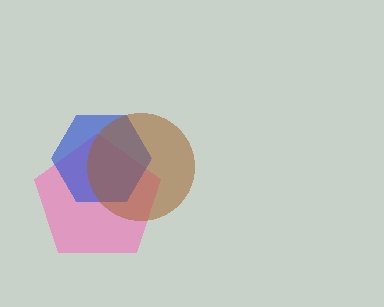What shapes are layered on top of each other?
The layered shapes are: a pink pentagon, a blue hexagon, a brown circle.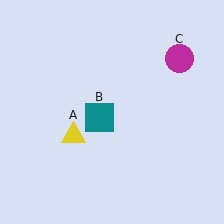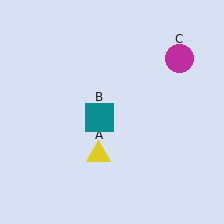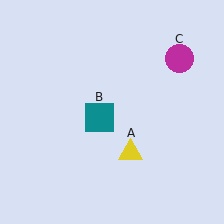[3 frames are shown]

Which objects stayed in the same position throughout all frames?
Teal square (object B) and magenta circle (object C) remained stationary.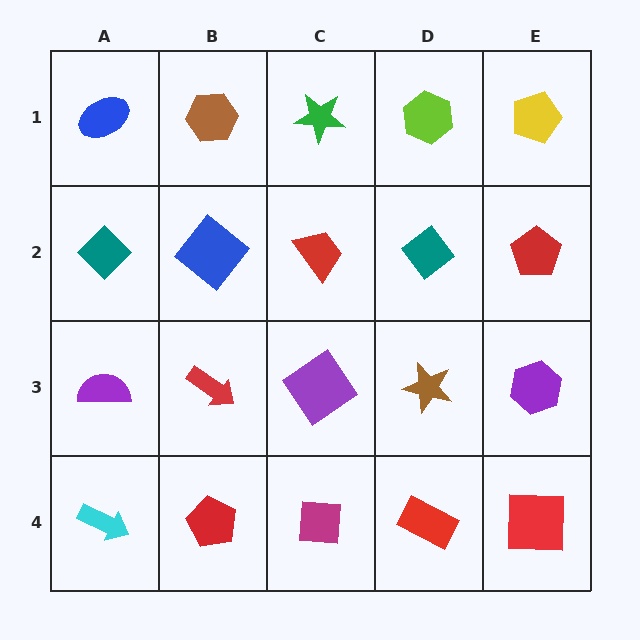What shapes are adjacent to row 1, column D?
A teal diamond (row 2, column D), a green star (row 1, column C), a yellow pentagon (row 1, column E).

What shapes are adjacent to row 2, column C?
A green star (row 1, column C), a purple diamond (row 3, column C), a blue diamond (row 2, column B), a teal diamond (row 2, column D).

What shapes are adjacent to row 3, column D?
A teal diamond (row 2, column D), a red rectangle (row 4, column D), a purple diamond (row 3, column C), a purple hexagon (row 3, column E).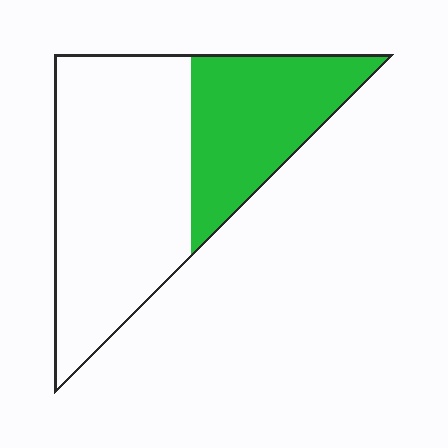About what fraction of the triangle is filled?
About three eighths (3/8).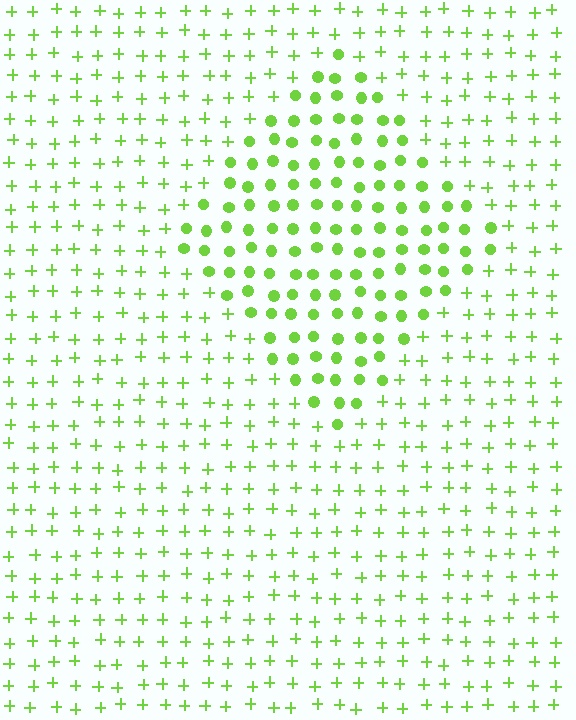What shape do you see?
I see a diamond.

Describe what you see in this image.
The image is filled with small lime elements arranged in a uniform grid. A diamond-shaped region contains circles, while the surrounding area contains plus signs. The boundary is defined purely by the change in element shape.